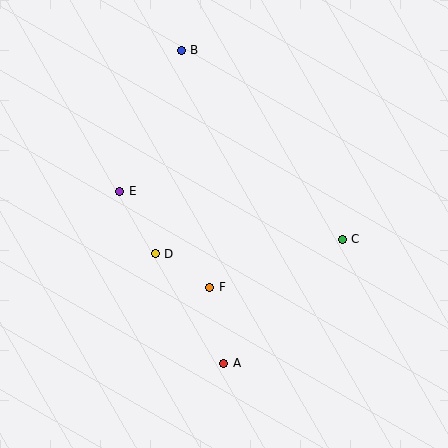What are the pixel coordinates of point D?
Point D is at (155, 254).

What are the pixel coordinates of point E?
Point E is at (120, 191).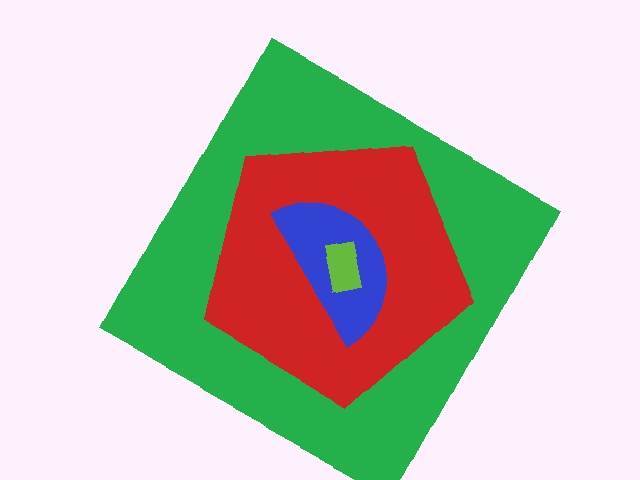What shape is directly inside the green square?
The red pentagon.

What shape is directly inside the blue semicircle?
The lime rectangle.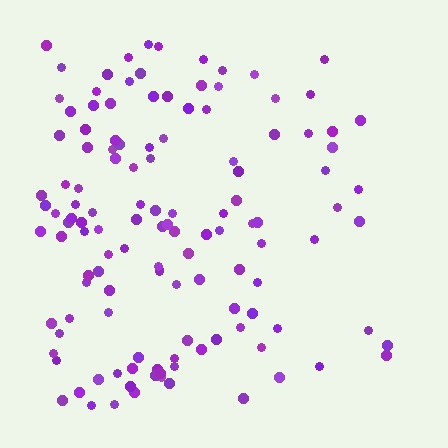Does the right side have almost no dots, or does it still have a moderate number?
Still a moderate number, just noticeably fewer than the left.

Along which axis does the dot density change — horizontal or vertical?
Horizontal.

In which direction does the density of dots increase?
From right to left, with the left side densest.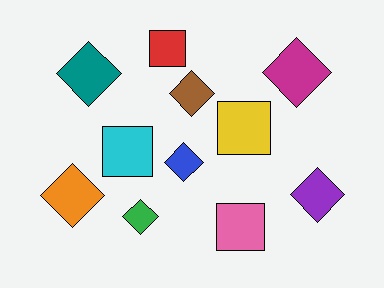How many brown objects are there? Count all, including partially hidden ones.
There is 1 brown object.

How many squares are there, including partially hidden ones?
There are 4 squares.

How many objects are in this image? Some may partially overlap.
There are 11 objects.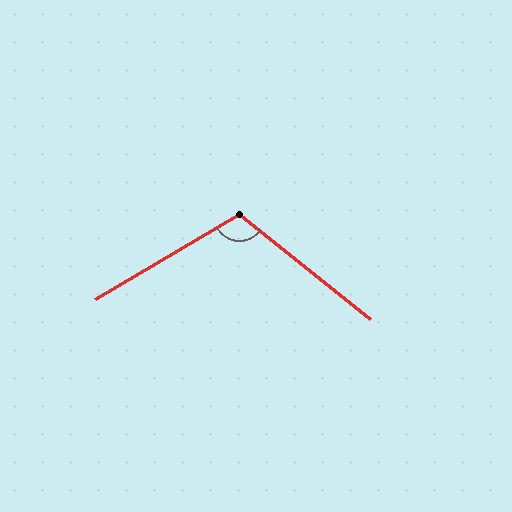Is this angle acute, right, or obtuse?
It is obtuse.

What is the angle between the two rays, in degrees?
Approximately 111 degrees.